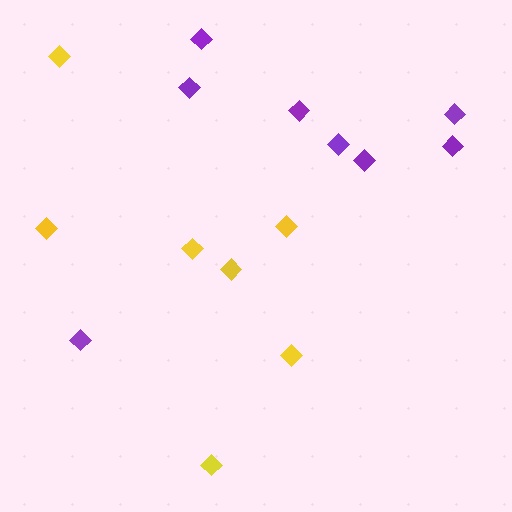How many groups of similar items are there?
There are 2 groups: one group of purple diamonds (8) and one group of yellow diamonds (7).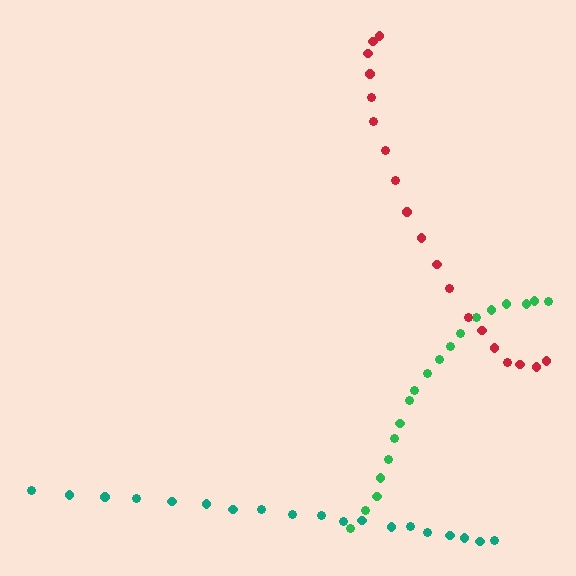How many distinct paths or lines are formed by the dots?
There are 3 distinct paths.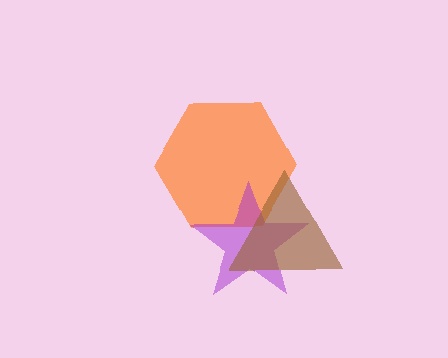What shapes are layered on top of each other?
The layered shapes are: an orange hexagon, a purple star, a brown triangle.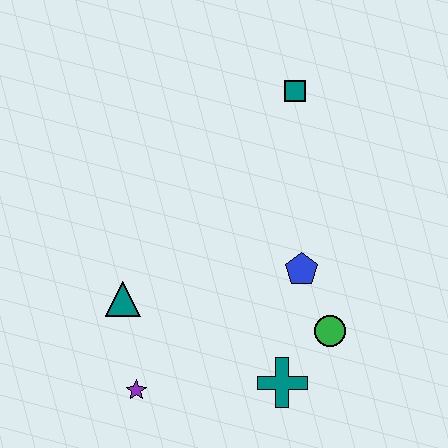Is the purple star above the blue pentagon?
No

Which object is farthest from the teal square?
The purple star is farthest from the teal square.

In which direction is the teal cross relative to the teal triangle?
The teal cross is to the right of the teal triangle.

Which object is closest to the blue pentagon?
The green circle is closest to the blue pentagon.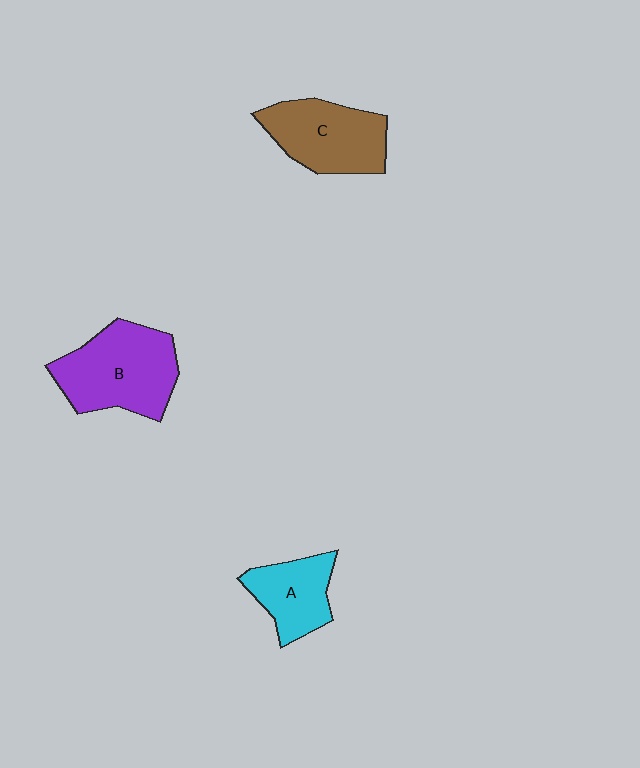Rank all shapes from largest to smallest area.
From largest to smallest: B (purple), C (brown), A (cyan).